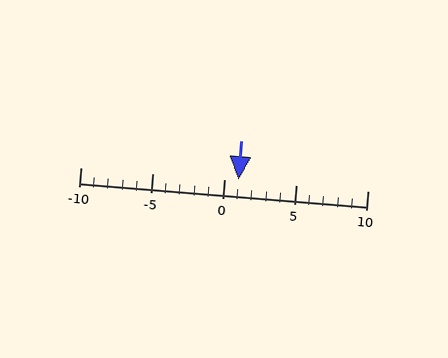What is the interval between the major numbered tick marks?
The major tick marks are spaced 5 units apart.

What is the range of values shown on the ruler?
The ruler shows values from -10 to 10.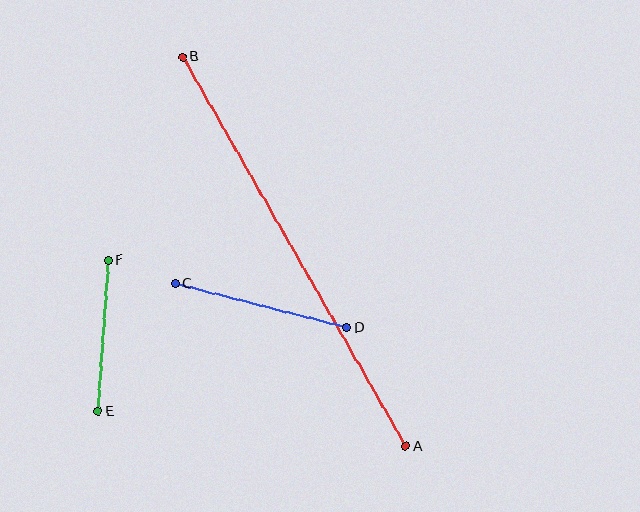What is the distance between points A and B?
The distance is approximately 449 pixels.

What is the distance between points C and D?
The distance is approximately 177 pixels.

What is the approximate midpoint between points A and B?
The midpoint is at approximately (294, 252) pixels.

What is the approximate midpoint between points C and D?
The midpoint is at approximately (261, 306) pixels.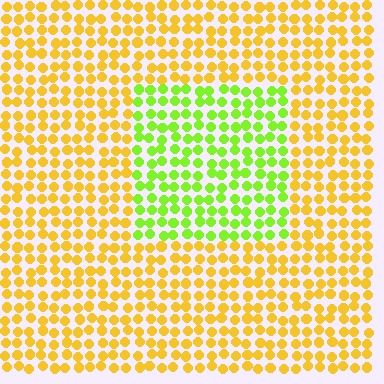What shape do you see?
I see a rectangle.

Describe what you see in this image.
The image is filled with small yellow elements in a uniform arrangement. A rectangle-shaped region is visible where the elements are tinted to a slightly different hue, forming a subtle color boundary.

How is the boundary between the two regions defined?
The boundary is defined purely by a slight shift in hue (about 50 degrees). Spacing, size, and orientation are identical on both sides.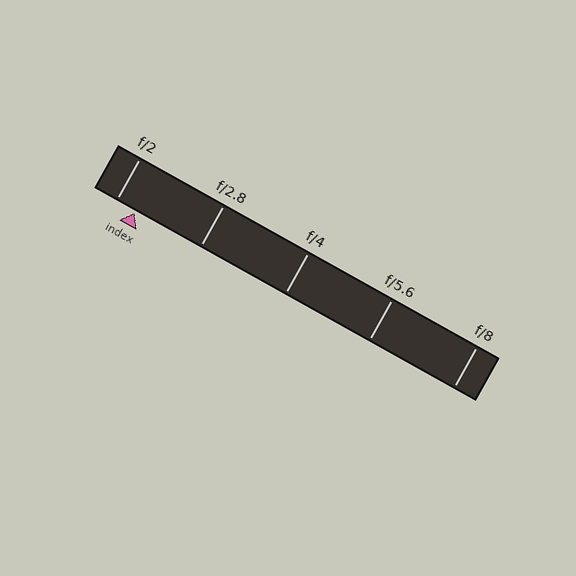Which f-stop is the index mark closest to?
The index mark is closest to f/2.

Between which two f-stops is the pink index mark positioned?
The index mark is between f/2 and f/2.8.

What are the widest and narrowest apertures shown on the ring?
The widest aperture shown is f/2 and the narrowest is f/8.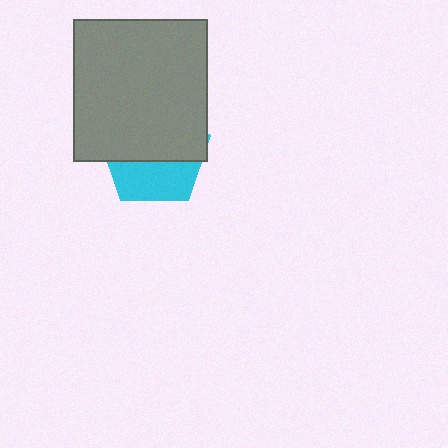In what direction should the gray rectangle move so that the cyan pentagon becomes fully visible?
The gray rectangle should move up. That is the shortest direction to clear the overlap and leave the cyan pentagon fully visible.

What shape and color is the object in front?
The object in front is a gray rectangle.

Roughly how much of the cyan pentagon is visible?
A small part of it is visible (roughly 40%).